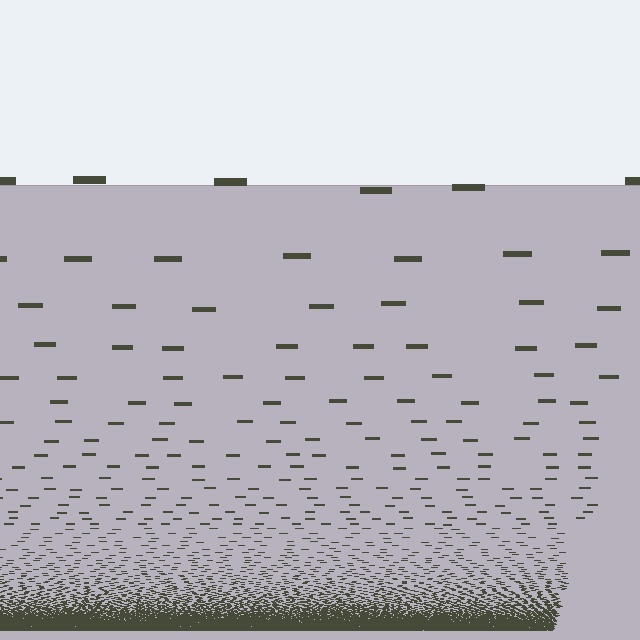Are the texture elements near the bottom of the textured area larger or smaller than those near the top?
Smaller. The gradient is inverted — elements near the bottom are smaller and denser.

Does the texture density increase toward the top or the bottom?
Density increases toward the bottom.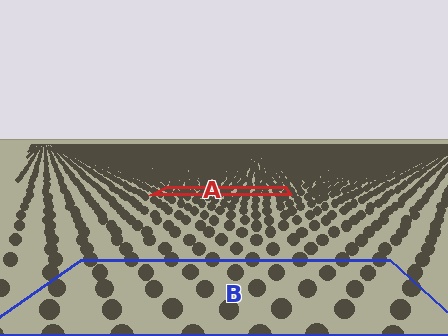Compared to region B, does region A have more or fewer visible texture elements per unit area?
Region A has more texture elements per unit area — they are packed more densely because it is farther away.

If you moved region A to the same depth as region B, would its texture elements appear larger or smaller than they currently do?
They would appear larger. At a closer depth, the same texture elements are projected at a bigger on-screen size.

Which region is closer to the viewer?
Region B is closer. The texture elements there are larger and more spread out.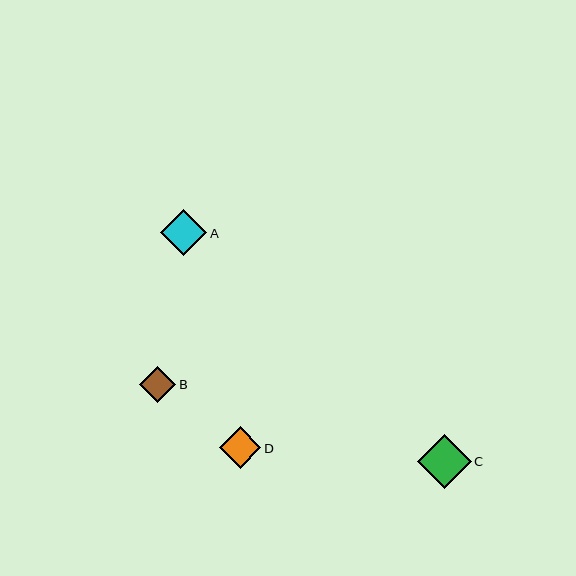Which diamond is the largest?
Diamond C is the largest with a size of approximately 54 pixels.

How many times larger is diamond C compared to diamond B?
Diamond C is approximately 1.5 times the size of diamond B.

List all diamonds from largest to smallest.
From largest to smallest: C, A, D, B.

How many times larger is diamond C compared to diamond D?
Diamond C is approximately 1.3 times the size of diamond D.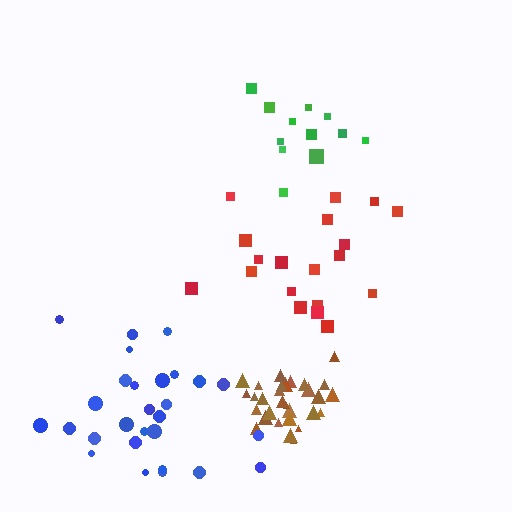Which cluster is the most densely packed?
Brown.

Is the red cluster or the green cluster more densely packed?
Red.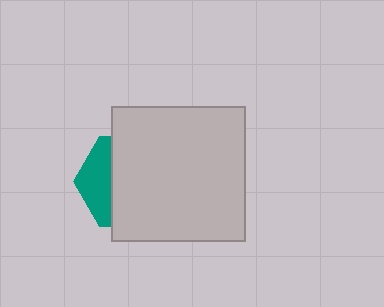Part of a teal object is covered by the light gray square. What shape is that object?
It is a hexagon.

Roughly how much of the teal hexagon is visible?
A small part of it is visible (roughly 32%).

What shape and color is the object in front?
The object in front is a light gray square.